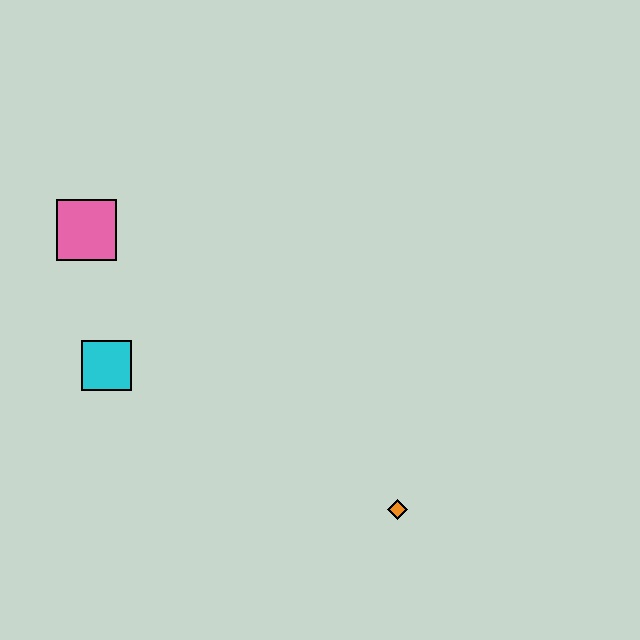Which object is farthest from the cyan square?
The orange diamond is farthest from the cyan square.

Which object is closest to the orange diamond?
The cyan square is closest to the orange diamond.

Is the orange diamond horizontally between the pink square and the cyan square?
No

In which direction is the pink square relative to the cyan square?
The pink square is above the cyan square.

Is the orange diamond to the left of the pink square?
No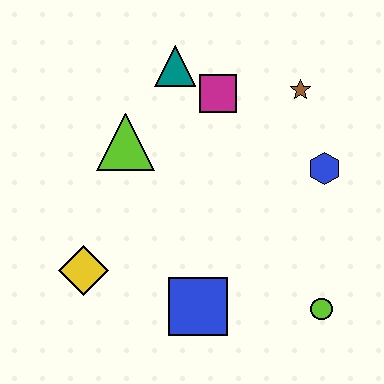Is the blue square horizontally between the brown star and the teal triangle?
Yes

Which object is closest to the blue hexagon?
The brown star is closest to the blue hexagon.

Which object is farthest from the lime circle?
The teal triangle is farthest from the lime circle.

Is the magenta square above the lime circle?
Yes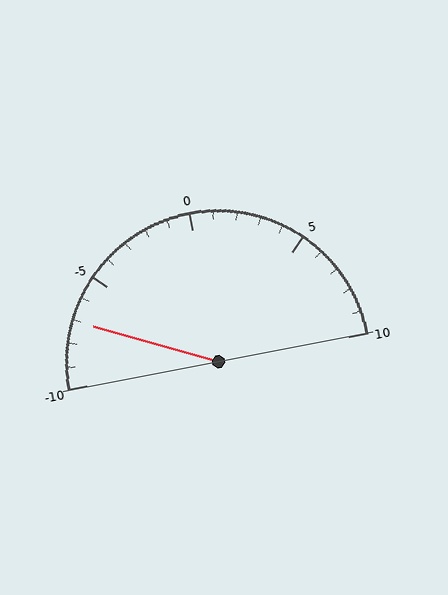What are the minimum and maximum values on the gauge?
The gauge ranges from -10 to 10.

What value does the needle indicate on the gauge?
The needle indicates approximately -7.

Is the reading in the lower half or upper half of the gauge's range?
The reading is in the lower half of the range (-10 to 10).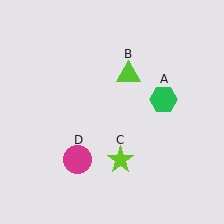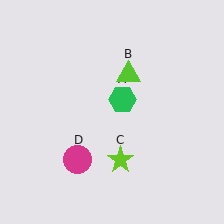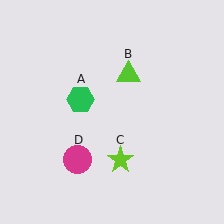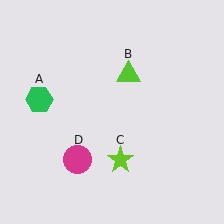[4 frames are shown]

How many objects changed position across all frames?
1 object changed position: green hexagon (object A).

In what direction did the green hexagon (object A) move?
The green hexagon (object A) moved left.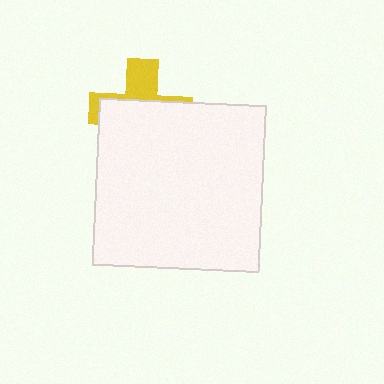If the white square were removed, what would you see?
You would see the complete yellow cross.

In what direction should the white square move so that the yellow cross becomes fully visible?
The white square should move down. That is the shortest direction to clear the overlap and leave the yellow cross fully visible.